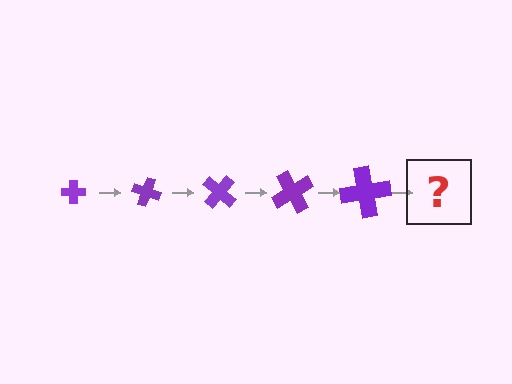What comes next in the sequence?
The next element should be a cross, larger than the previous one and rotated 100 degrees from the start.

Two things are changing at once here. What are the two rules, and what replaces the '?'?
The two rules are that the cross grows larger each step and it rotates 20 degrees each step. The '?' should be a cross, larger than the previous one and rotated 100 degrees from the start.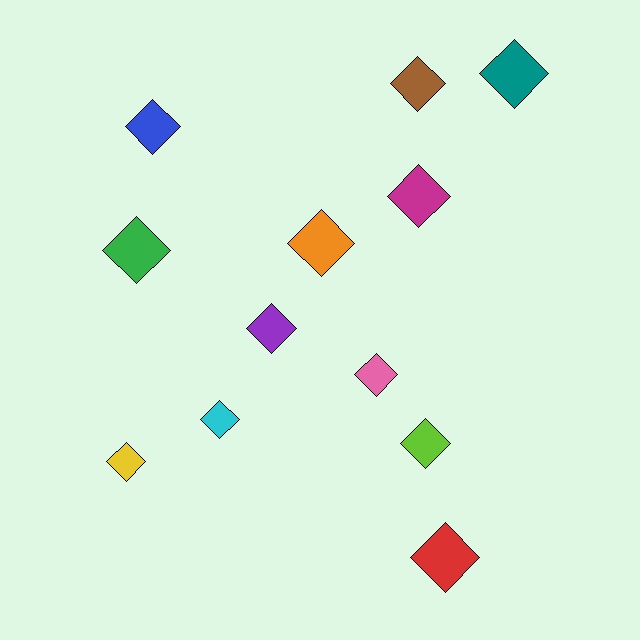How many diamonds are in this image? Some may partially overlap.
There are 12 diamonds.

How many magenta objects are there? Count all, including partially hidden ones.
There is 1 magenta object.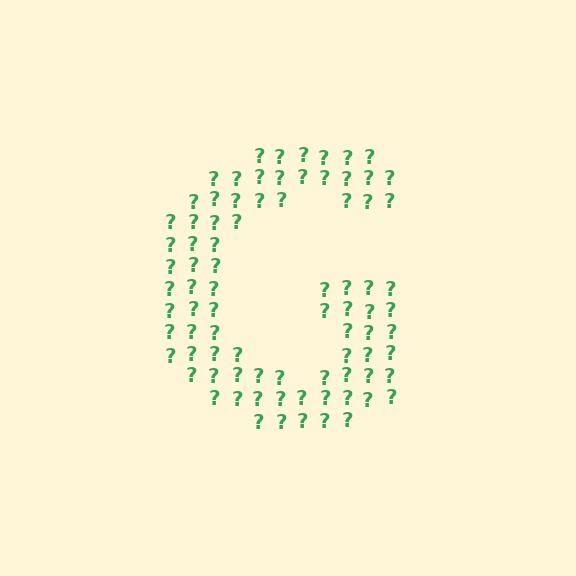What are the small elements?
The small elements are question marks.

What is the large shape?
The large shape is the letter G.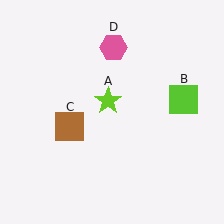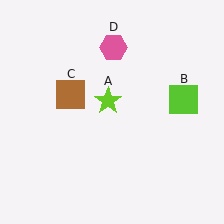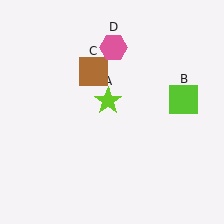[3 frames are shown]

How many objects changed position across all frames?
1 object changed position: brown square (object C).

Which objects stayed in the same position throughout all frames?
Lime star (object A) and lime square (object B) and pink hexagon (object D) remained stationary.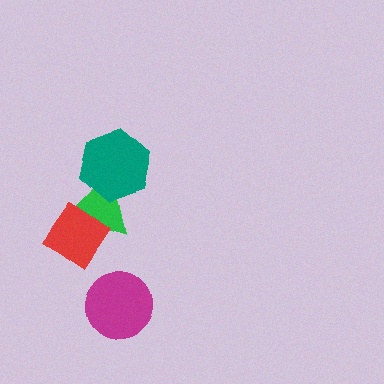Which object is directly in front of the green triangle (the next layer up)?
The red diamond is directly in front of the green triangle.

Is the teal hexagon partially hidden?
No, no other shape covers it.